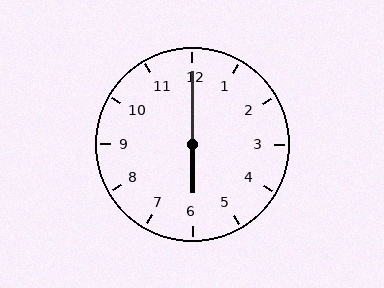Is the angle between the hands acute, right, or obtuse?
It is obtuse.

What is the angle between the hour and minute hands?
Approximately 180 degrees.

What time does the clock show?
6:00.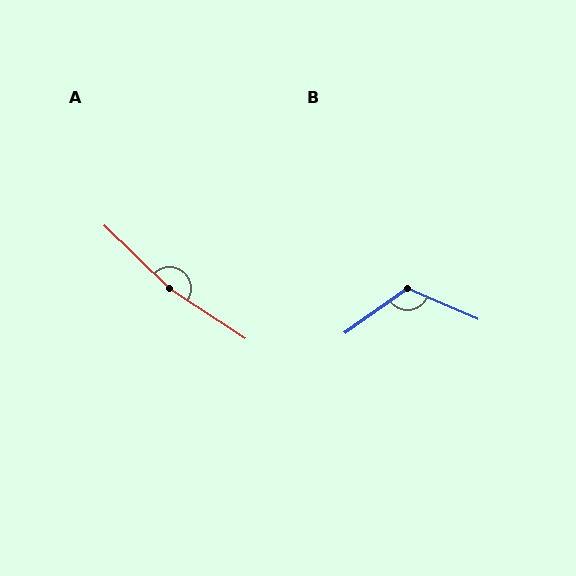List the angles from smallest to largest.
B (121°), A (170°).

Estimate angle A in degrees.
Approximately 170 degrees.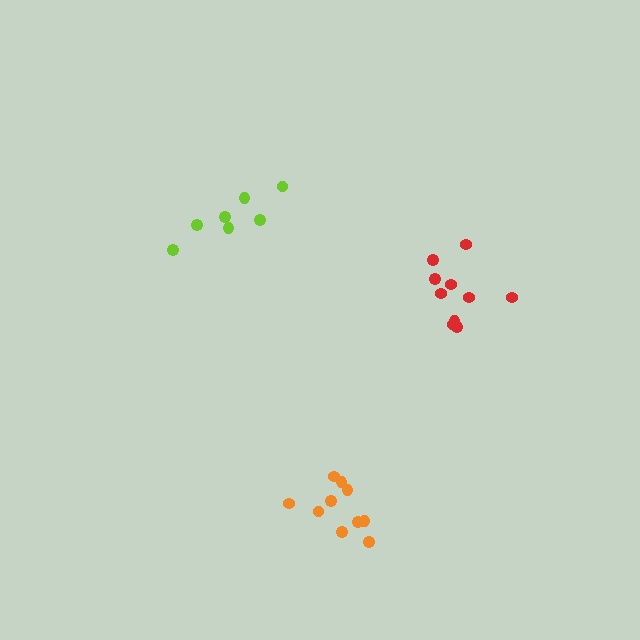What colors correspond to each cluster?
The clusters are colored: red, lime, orange.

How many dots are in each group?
Group 1: 10 dots, Group 2: 7 dots, Group 3: 10 dots (27 total).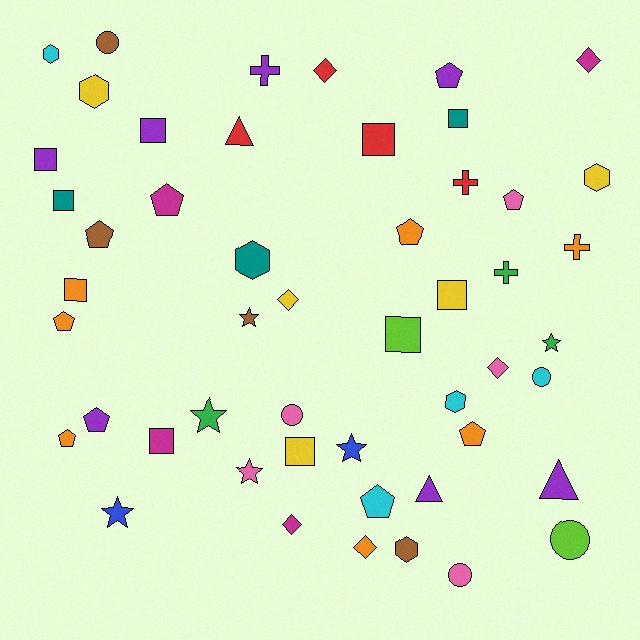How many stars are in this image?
There are 6 stars.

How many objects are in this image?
There are 50 objects.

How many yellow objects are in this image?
There are 5 yellow objects.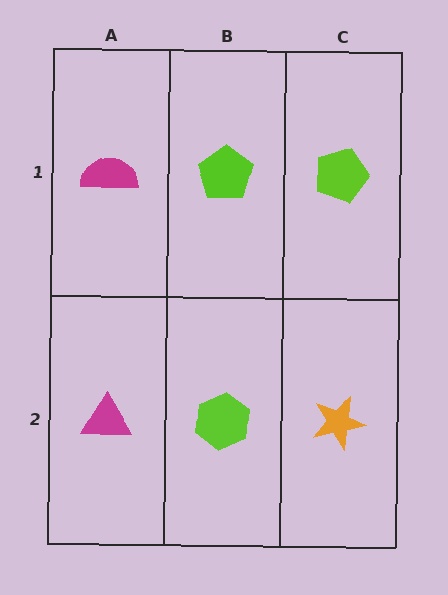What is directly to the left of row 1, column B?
A magenta semicircle.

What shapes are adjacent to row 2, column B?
A lime pentagon (row 1, column B), a magenta triangle (row 2, column A), an orange star (row 2, column C).